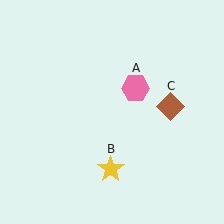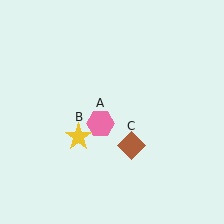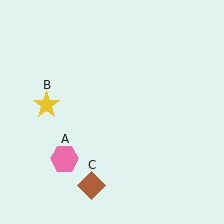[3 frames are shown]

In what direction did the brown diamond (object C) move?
The brown diamond (object C) moved down and to the left.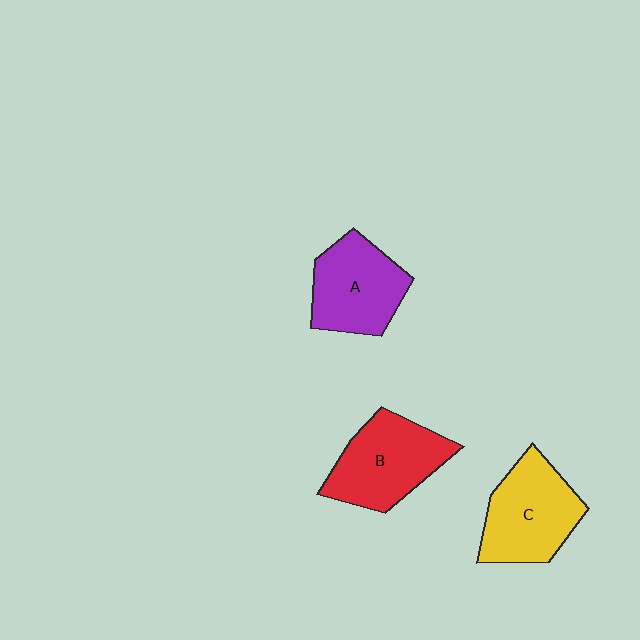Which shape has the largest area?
Shape B (red).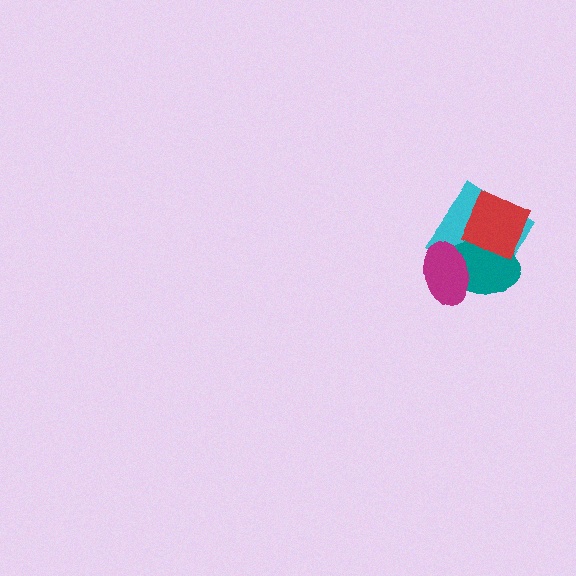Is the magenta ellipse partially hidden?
No, no other shape covers it.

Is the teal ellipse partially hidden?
Yes, it is partially covered by another shape.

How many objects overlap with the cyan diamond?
3 objects overlap with the cyan diamond.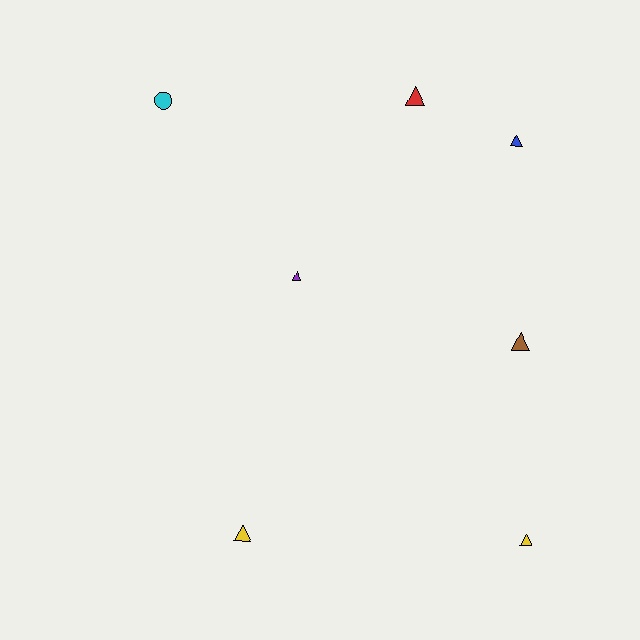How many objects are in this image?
There are 7 objects.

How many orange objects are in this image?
There are no orange objects.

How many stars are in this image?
There are no stars.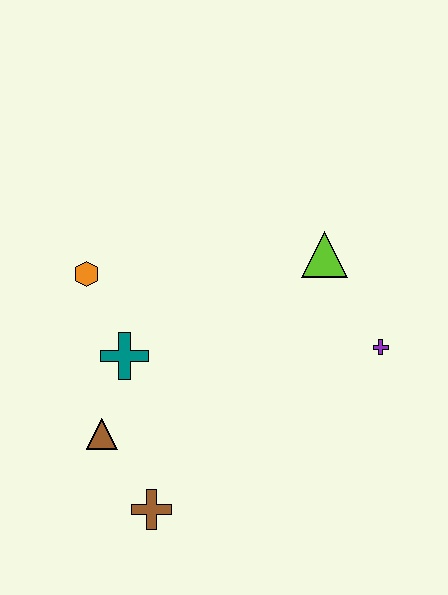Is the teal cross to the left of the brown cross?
Yes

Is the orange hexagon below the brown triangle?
No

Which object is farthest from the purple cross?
The orange hexagon is farthest from the purple cross.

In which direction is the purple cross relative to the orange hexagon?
The purple cross is to the right of the orange hexagon.